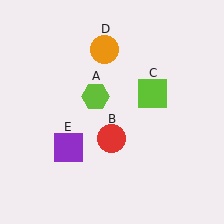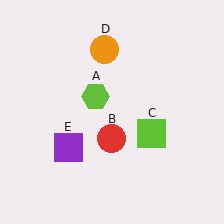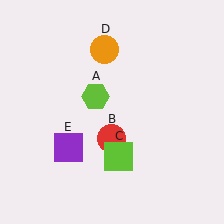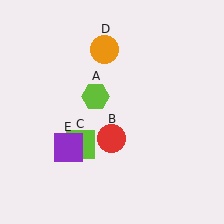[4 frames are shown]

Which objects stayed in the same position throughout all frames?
Lime hexagon (object A) and red circle (object B) and orange circle (object D) and purple square (object E) remained stationary.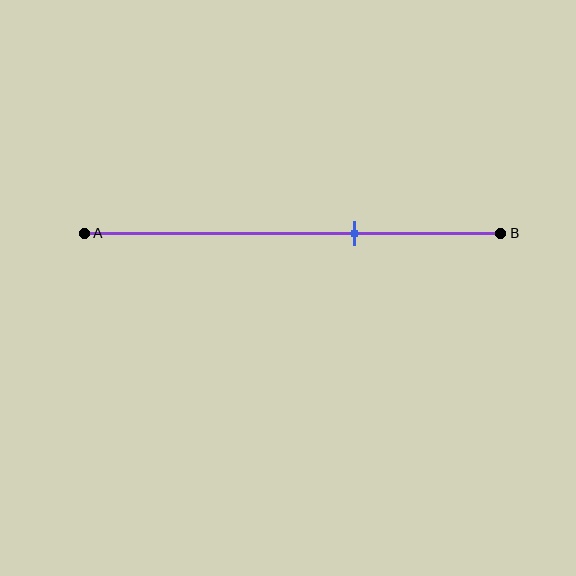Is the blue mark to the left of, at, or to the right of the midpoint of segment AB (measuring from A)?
The blue mark is to the right of the midpoint of segment AB.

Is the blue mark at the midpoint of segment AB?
No, the mark is at about 65% from A, not at the 50% midpoint.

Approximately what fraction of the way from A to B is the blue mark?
The blue mark is approximately 65% of the way from A to B.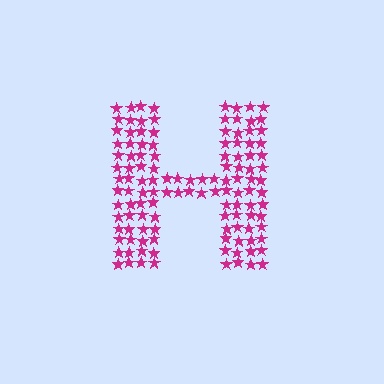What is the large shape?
The large shape is the letter H.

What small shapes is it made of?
It is made of small stars.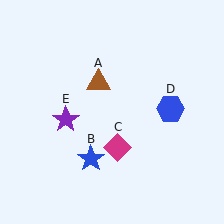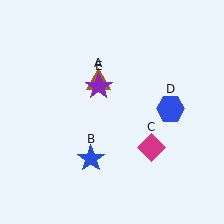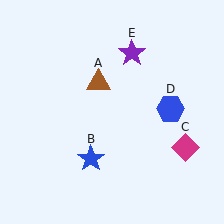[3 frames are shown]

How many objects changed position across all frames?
2 objects changed position: magenta diamond (object C), purple star (object E).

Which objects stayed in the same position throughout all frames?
Brown triangle (object A) and blue star (object B) and blue hexagon (object D) remained stationary.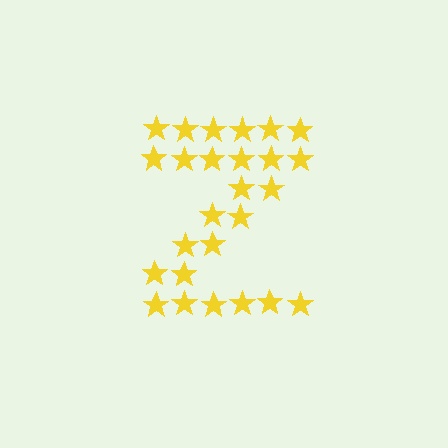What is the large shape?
The large shape is the letter Z.